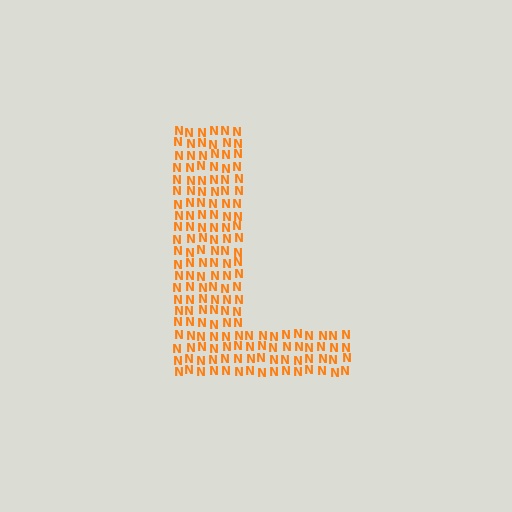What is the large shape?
The large shape is the letter L.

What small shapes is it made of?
It is made of small letter N's.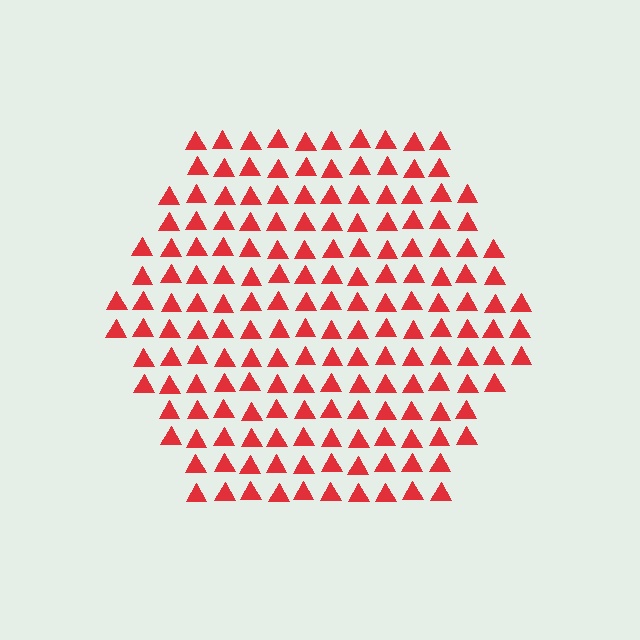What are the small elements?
The small elements are triangles.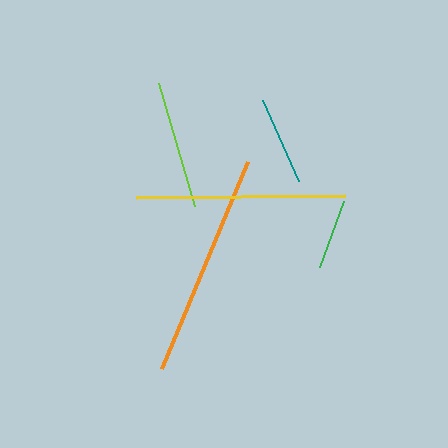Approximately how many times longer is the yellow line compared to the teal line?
The yellow line is approximately 2.4 times the length of the teal line.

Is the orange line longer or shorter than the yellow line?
The orange line is longer than the yellow line.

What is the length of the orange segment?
The orange segment is approximately 225 pixels long.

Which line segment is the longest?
The orange line is the longest at approximately 225 pixels.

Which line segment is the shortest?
The green line is the shortest at approximately 70 pixels.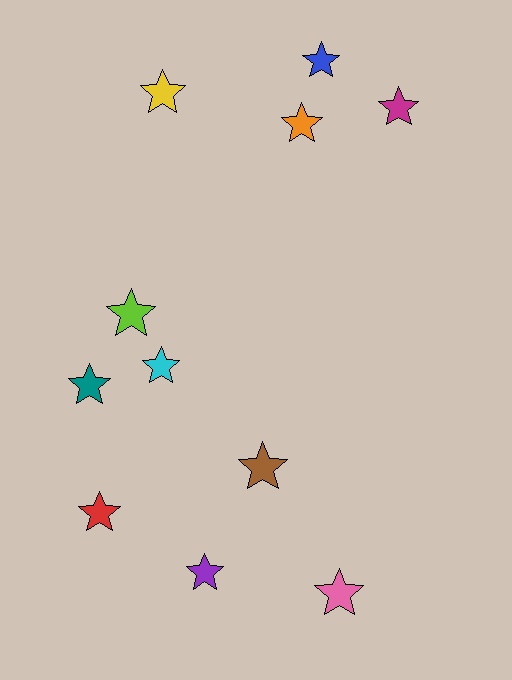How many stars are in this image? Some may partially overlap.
There are 11 stars.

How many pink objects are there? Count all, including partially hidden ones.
There is 1 pink object.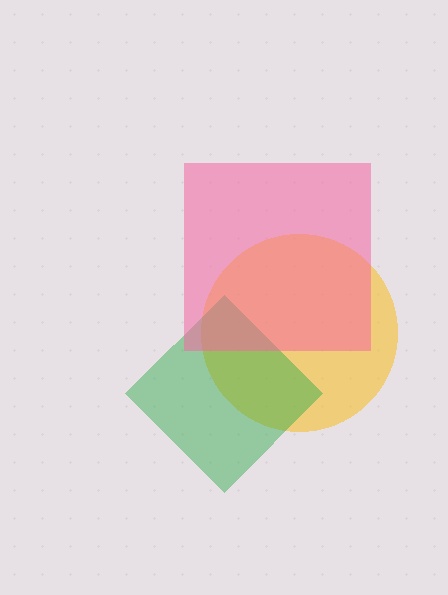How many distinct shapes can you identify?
There are 3 distinct shapes: a yellow circle, a green diamond, a pink square.